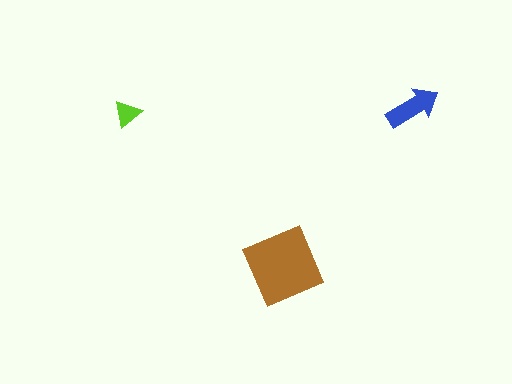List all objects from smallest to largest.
The lime triangle, the blue arrow, the brown square.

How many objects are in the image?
There are 3 objects in the image.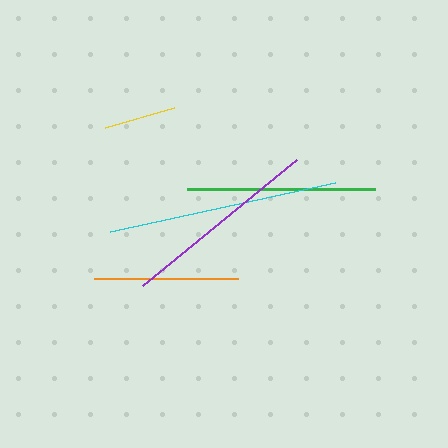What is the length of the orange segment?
The orange segment is approximately 144 pixels long.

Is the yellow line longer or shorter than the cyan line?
The cyan line is longer than the yellow line.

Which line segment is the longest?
The cyan line is the longest at approximately 230 pixels.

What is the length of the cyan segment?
The cyan segment is approximately 230 pixels long.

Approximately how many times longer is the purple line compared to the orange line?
The purple line is approximately 1.4 times the length of the orange line.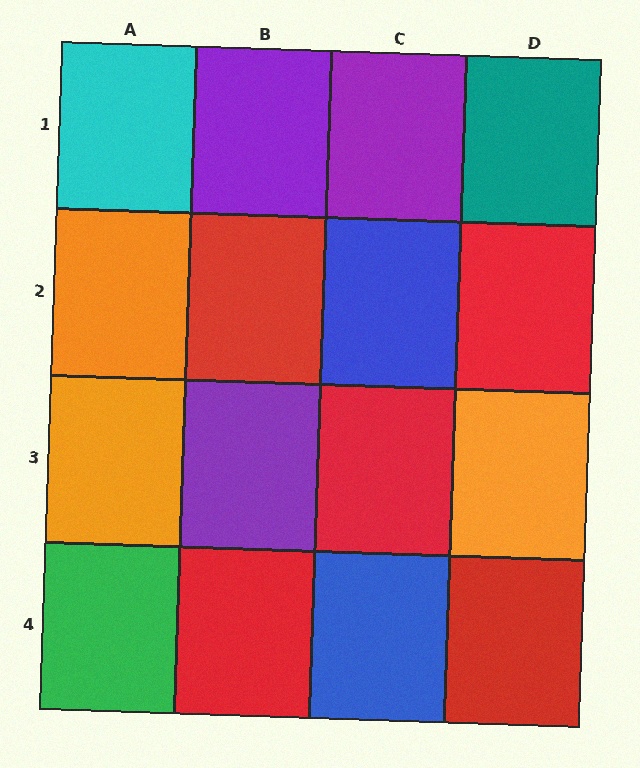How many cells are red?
5 cells are red.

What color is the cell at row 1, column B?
Purple.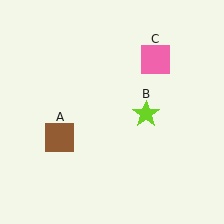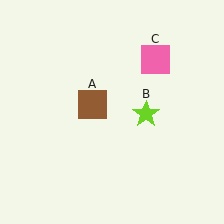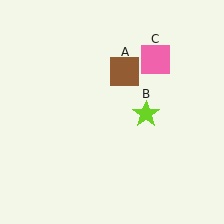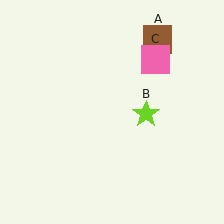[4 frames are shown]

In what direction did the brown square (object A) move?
The brown square (object A) moved up and to the right.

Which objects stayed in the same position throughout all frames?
Lime star (object B) and pink square (object C) remained stationary.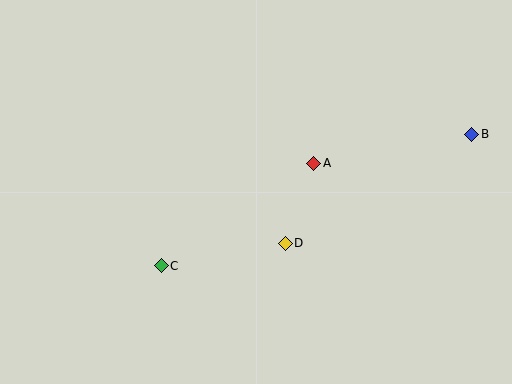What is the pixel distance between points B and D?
The distance between B and D is 216 pixels.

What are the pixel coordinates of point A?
Point A is at (314, 163).